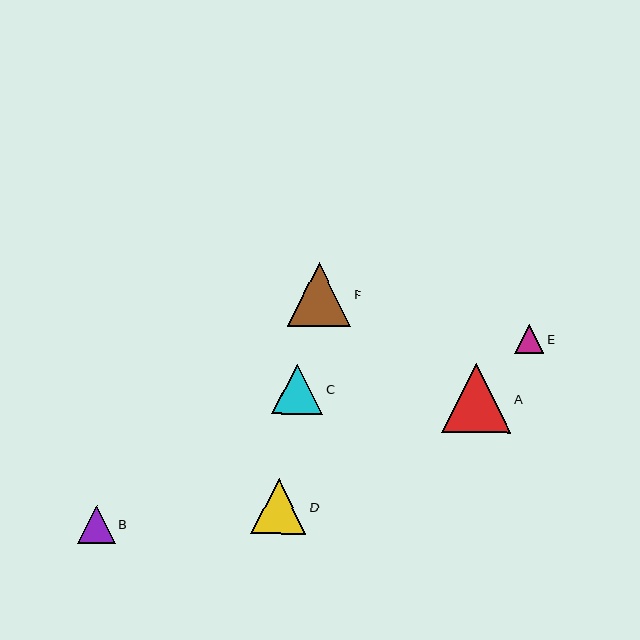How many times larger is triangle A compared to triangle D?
Triangle A is approximately 1.2 times the size of triangle D.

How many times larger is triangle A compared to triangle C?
Triangle A is approximately 1.4 times the size of triangle C.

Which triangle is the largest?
Triangle A is the largest with a size of approximately 69 pixels.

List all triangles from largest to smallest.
From largest to smallest: A, F, D, C, B, E.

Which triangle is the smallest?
Triangle E is the smallest with a size of approximately 29 pixels.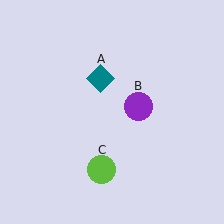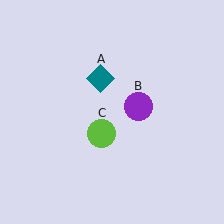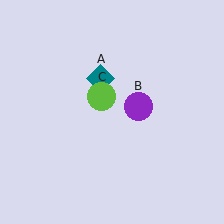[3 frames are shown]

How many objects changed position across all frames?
1 object changed position: lime circle (object C).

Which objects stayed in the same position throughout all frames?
Teal diamond (object A) and purple circle (object B) remained stationary.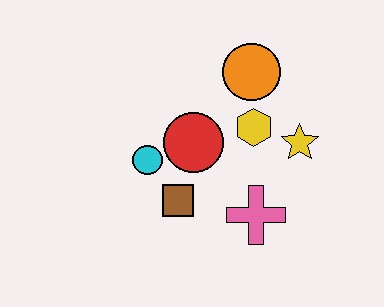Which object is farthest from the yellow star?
The cyan circle is farthest from the yellow star.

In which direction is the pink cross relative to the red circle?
The pink cross is below the red circle.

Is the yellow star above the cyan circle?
Yes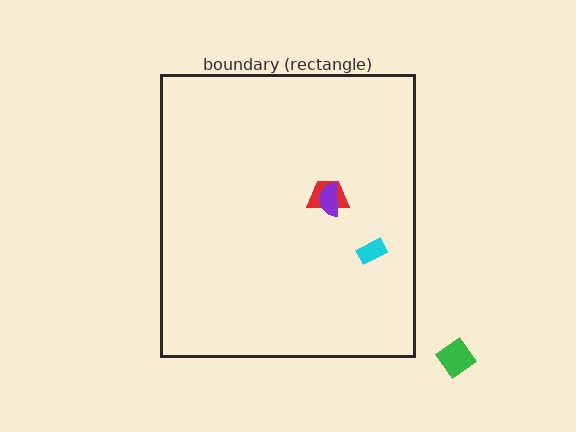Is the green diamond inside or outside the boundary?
Outside.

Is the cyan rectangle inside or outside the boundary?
Inside.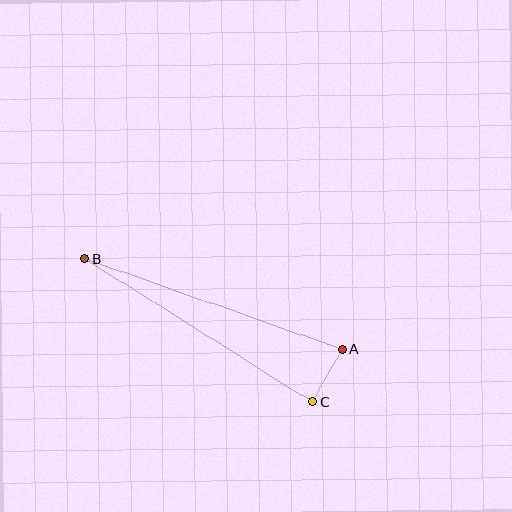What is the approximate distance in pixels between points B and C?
The distance between B and C is approximately 269 pixels.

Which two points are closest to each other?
Points A and C are closest to each other.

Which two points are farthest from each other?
Points A and B are farthest from each other.